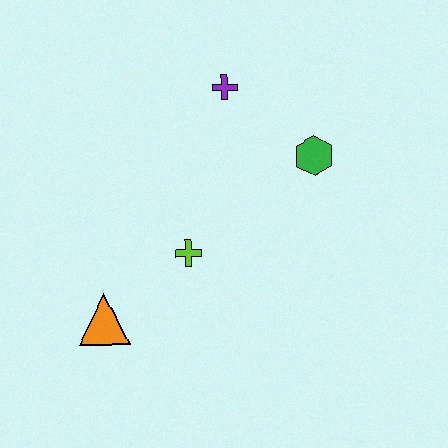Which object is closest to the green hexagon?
The purple cross is closest to the green hexagon.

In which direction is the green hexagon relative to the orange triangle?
The green hexagon is to the right of the orange triangle.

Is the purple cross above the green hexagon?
Yes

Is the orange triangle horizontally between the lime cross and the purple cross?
No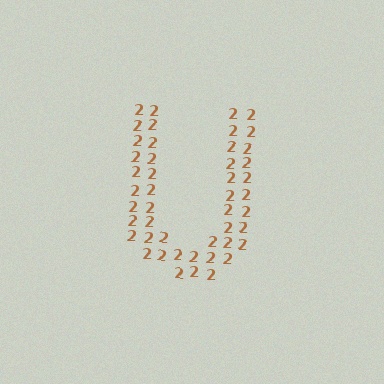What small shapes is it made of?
It is made of small digit 2's.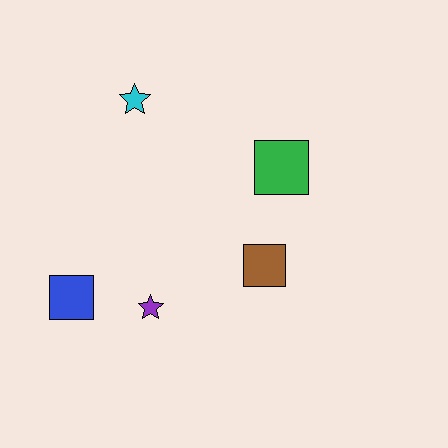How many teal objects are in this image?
There are no teal objects.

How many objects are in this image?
There are 5 objects.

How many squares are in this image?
There are 3 squares.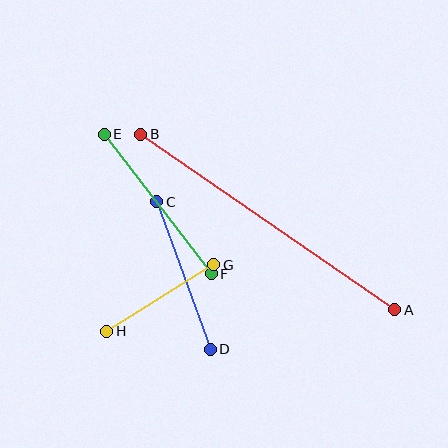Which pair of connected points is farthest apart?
Points A and B are farthest apart.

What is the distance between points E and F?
The distance is approximately 176 pixels.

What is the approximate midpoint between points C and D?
The midpoint is at approximately (184, 276) pixels.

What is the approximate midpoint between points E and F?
The midpoint is at approximately (158, 204) pixels.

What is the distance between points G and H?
The distance is approximately 126 pixels.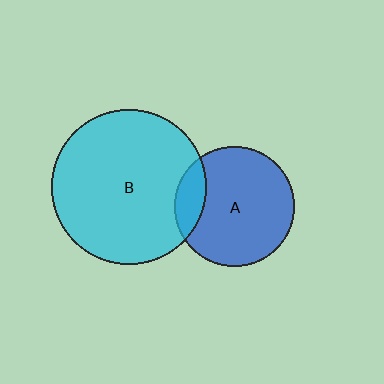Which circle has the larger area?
Circle B (cyan).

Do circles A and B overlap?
Yes.